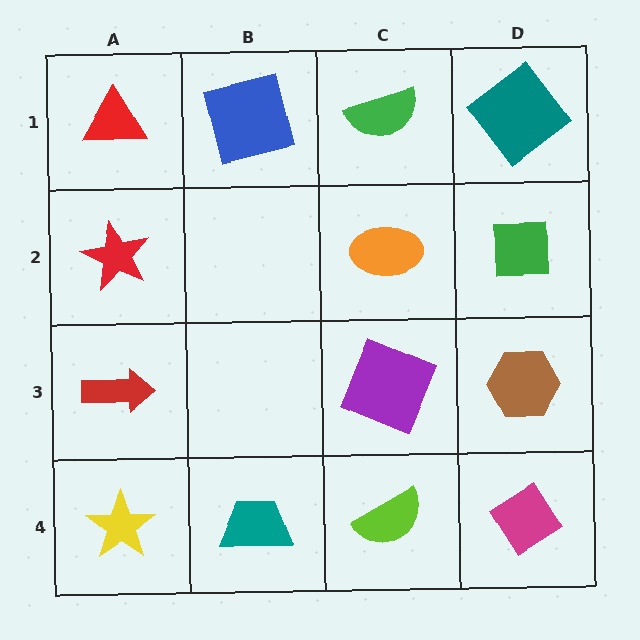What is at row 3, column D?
A brown hexagon.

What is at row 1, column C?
A green semicircle.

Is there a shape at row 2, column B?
No, that cell is empty.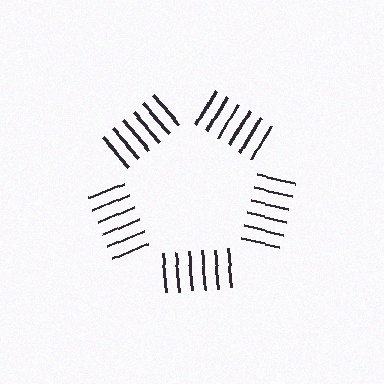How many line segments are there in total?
30 — 6 along each of the 5 edges.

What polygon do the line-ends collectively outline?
An illusory pentagon — the line segments terminate on its edges but no continuous stroke is drawn.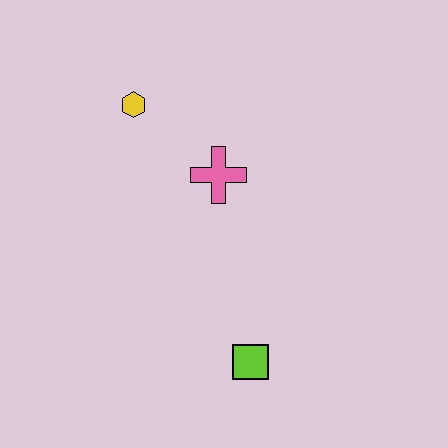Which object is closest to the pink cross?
The yellow hexagon is closest to the pink cross.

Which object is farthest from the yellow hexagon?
The lime square is farthest from the yellow hexagon.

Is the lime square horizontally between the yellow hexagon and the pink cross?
No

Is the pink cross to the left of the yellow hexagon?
No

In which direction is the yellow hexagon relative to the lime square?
The yellow hexagon is above the lime square.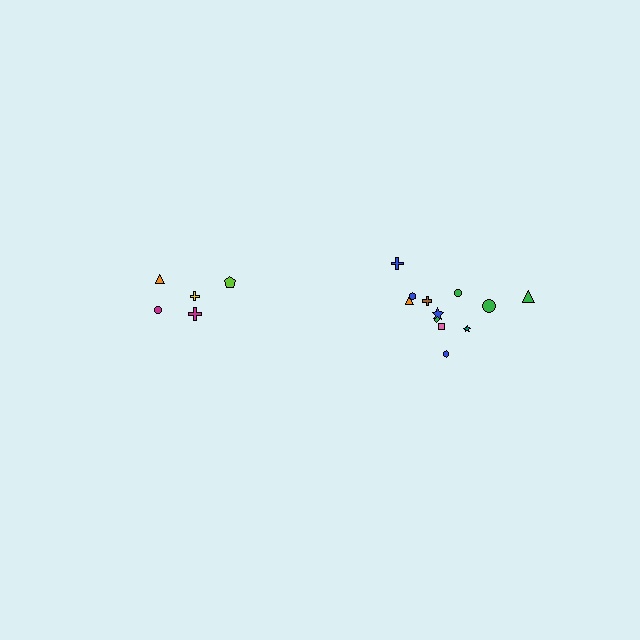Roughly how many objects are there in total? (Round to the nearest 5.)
Roughly 15 objects in total.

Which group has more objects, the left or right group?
The right group.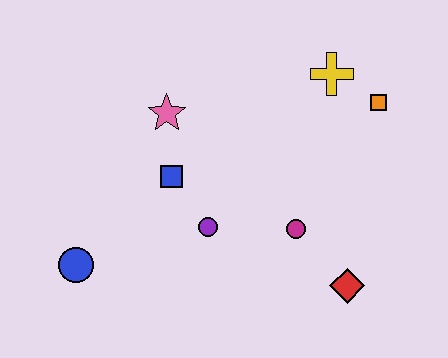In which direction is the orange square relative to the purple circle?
The orange square is to the right of the purple circle.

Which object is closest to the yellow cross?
The orange square is closest to the yellow cross.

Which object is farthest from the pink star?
The red diamond is farthest from the pink star.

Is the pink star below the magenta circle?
No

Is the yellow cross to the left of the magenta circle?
No